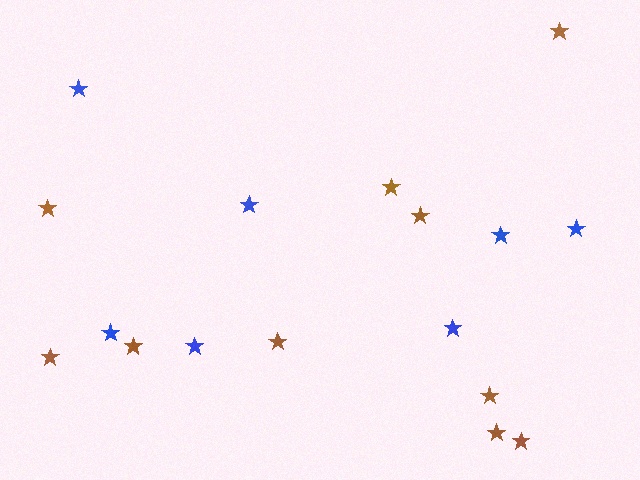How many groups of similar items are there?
There are 2 groups: one group of brown stars (10) and one group of blue stars (7).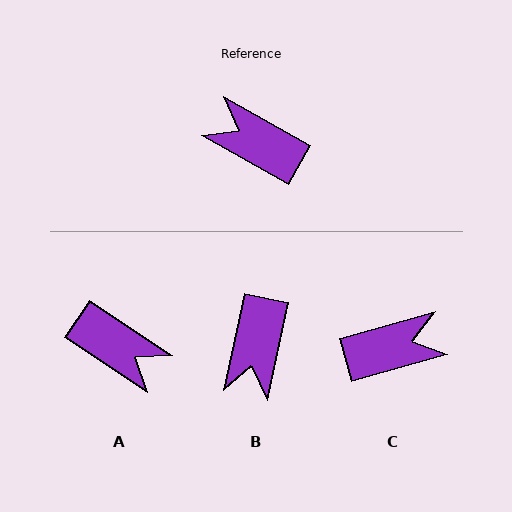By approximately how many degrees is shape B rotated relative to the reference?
Approximately 108 degrees counter-clockwise.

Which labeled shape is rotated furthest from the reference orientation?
A, about 176 degrees away.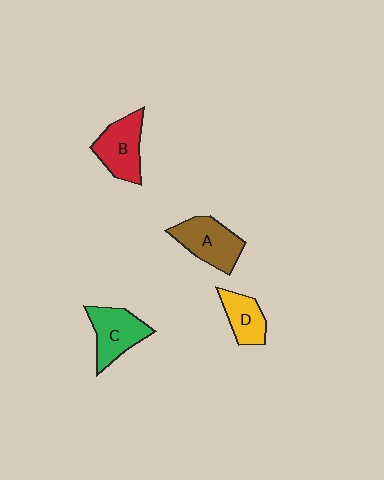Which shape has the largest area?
Shape A (brown).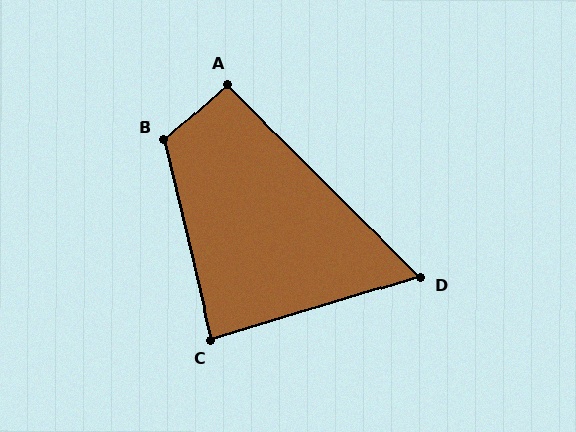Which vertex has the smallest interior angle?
D, at approximately 62 degrees.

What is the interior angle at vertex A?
Approximately 93 degrees (approximately right).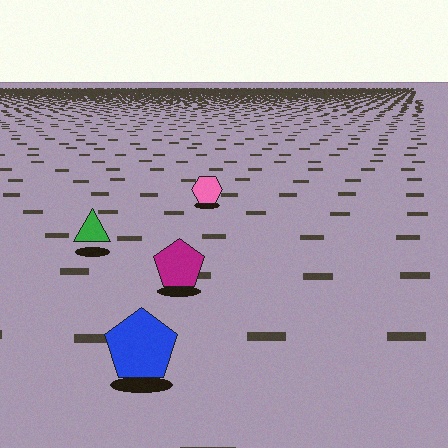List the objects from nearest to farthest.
From nearest to farthest: the blue pentagon, the magenta pentagon, the green triangle, the pink hexagon.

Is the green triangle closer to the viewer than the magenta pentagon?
No. The magenta pentagon is closer — you can tell from the texture gradient: the ground texture is coarser near it.